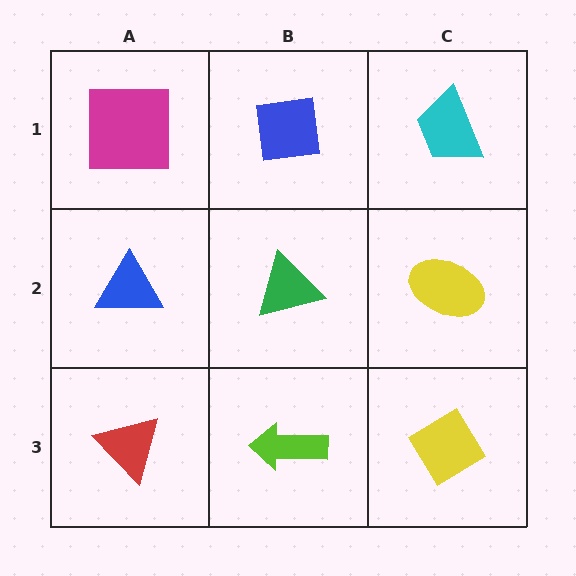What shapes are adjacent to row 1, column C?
A yellow ellipse (row 2, column C), a blue square (row 1, column B).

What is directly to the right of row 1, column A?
A blue square.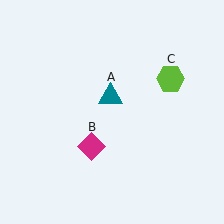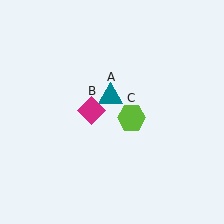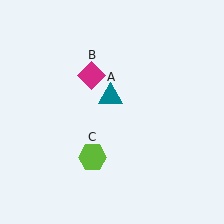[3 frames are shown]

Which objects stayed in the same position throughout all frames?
Teal triangle (object A) remained stationary.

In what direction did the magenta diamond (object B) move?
The magenta diamond (object B) moved up.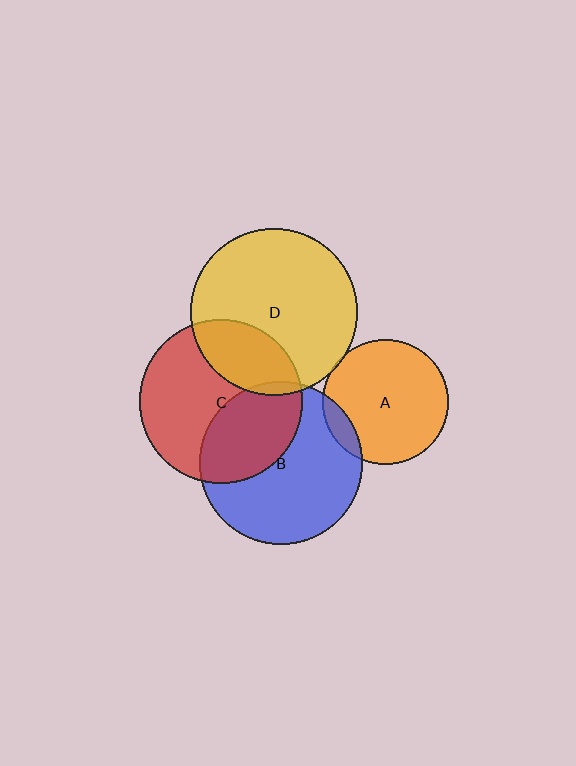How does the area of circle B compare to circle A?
Approximately 1.7 times.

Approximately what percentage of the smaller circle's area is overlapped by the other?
Approximately 25%.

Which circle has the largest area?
Circle D (yellow).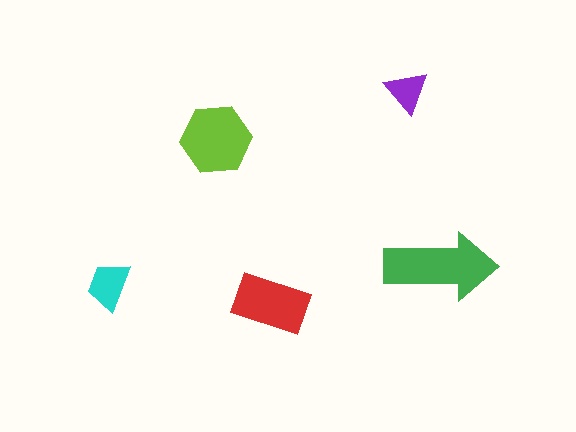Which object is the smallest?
The purple triangle.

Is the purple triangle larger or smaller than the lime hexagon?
Smaller.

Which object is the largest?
The green arrow.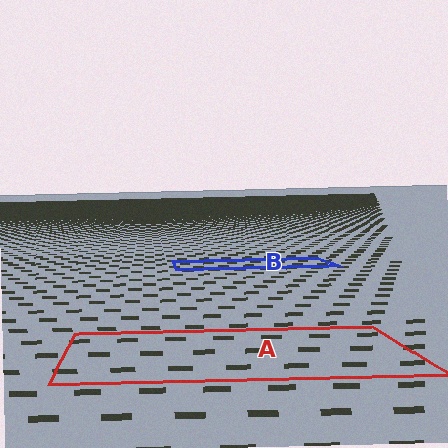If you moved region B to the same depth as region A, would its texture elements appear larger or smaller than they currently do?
They would appear larger. At a closer depth, the same texture elements are projected at a bigger on-screen size.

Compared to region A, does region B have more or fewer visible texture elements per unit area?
Region B has more texture elements per unit area — they are packed more densely because it is farther away.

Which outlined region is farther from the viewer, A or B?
Region B is farther from the viewer — the texture elements inside it appear smaller and more densely packed.